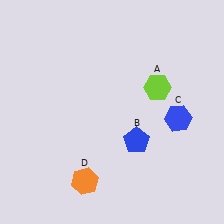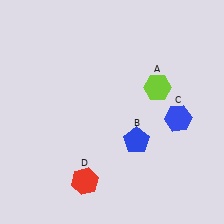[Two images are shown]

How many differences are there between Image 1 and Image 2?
There is 1 difference between the two images.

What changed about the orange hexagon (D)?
In Image 1, D is orange. In Image 2, it changed to red.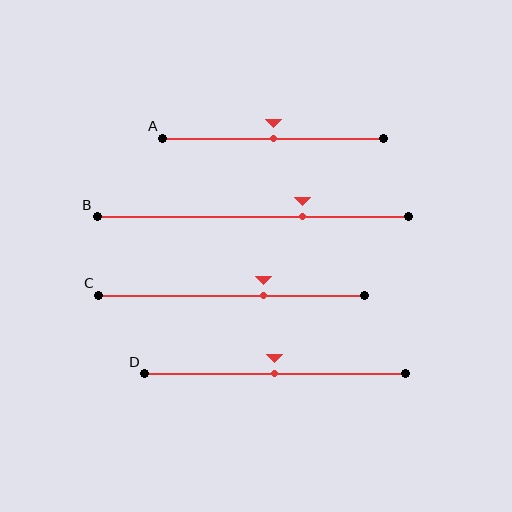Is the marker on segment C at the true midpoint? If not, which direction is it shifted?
No, the marker on segment C is shifted to the right by about 12% of the segment length.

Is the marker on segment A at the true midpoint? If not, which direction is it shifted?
Yes, the marker on segment A is at the true midpoint.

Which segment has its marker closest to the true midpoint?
Segment A has its marker closest to the true midpoint.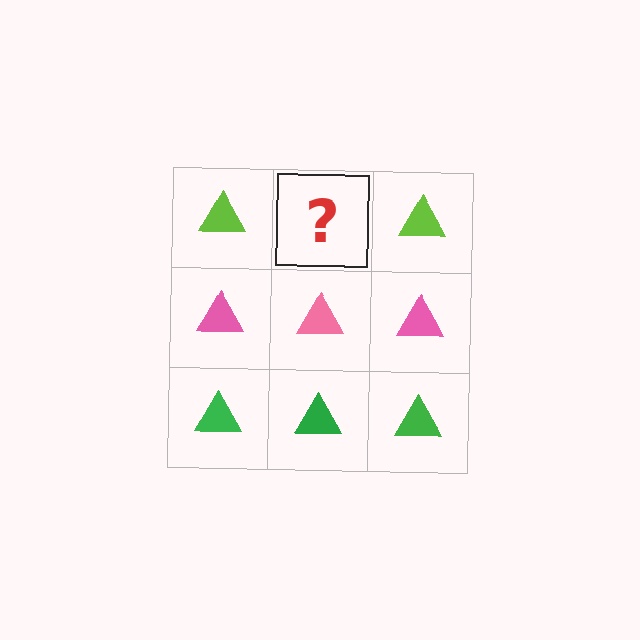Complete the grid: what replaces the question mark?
The question mark should be replaced with a lime triangle.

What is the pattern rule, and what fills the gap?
The rule is that each row has a consistent color. The gap should be filled with a lime triangle.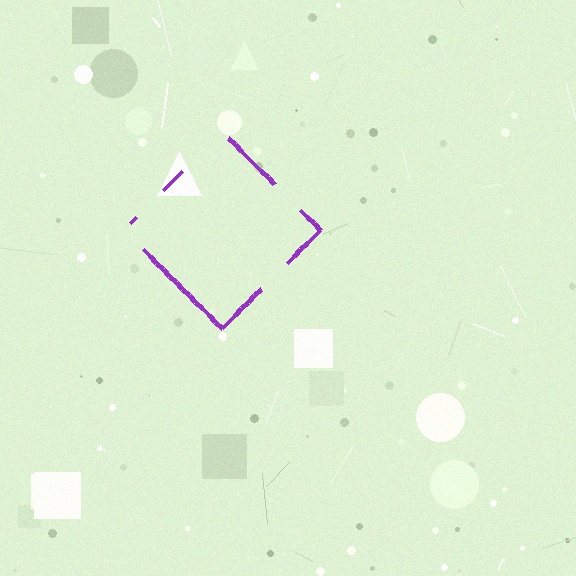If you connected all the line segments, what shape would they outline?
They would outline a diamond.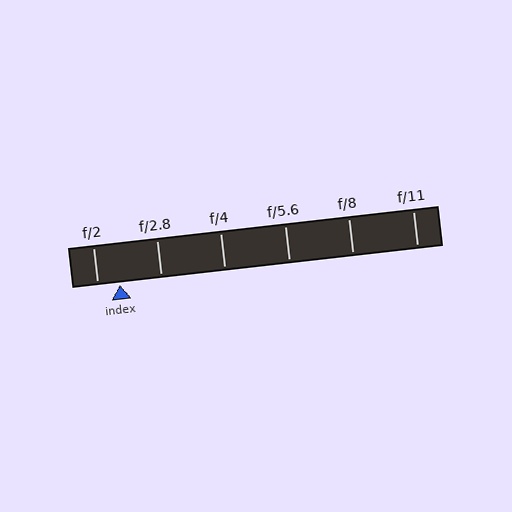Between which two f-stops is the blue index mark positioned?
The index mark is between f/2 and f/2.8.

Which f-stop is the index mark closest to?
The index mark is closest to f/2.